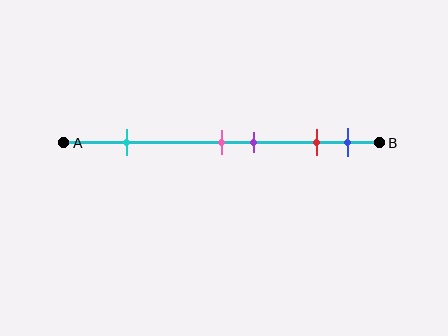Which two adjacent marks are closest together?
The pink and purple marks are the closest adjacent pair.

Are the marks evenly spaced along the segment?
No, the marks are not evenly spaced.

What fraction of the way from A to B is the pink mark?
The pink mark is approximately 50% (0.5) of the way from A to B.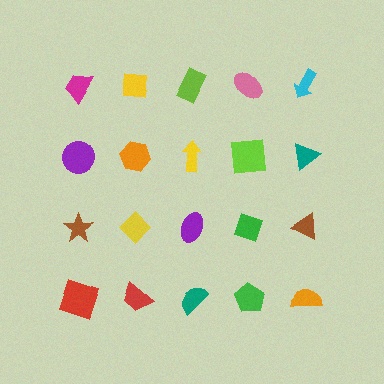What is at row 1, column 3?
A lime rectangle.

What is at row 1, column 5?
A cyan arrow.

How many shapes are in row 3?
5 shapes.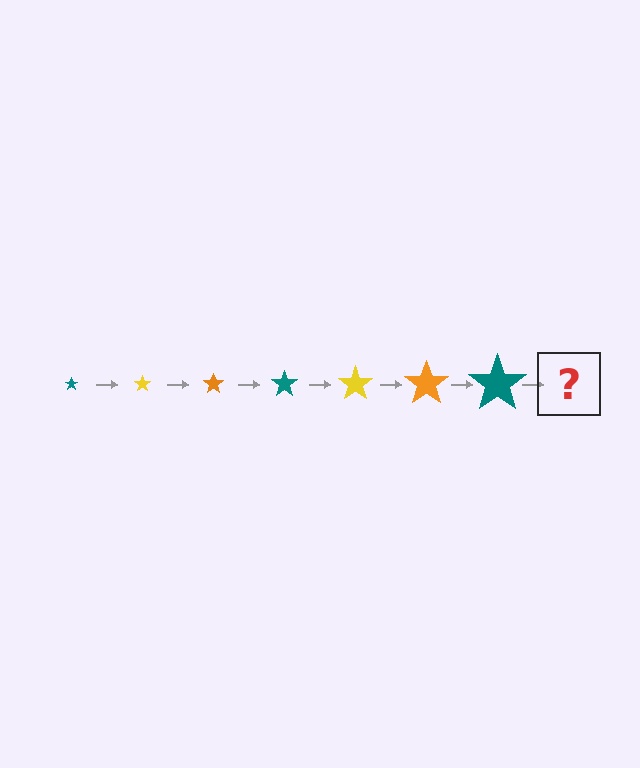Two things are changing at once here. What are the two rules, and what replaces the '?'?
The two rules are that the star grows larger each step and the color cycles through teal, yellow, and orange. The '?' should be a yellow star, larger than the previous one.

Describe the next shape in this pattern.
It should be a yellow star, larger than the previous one.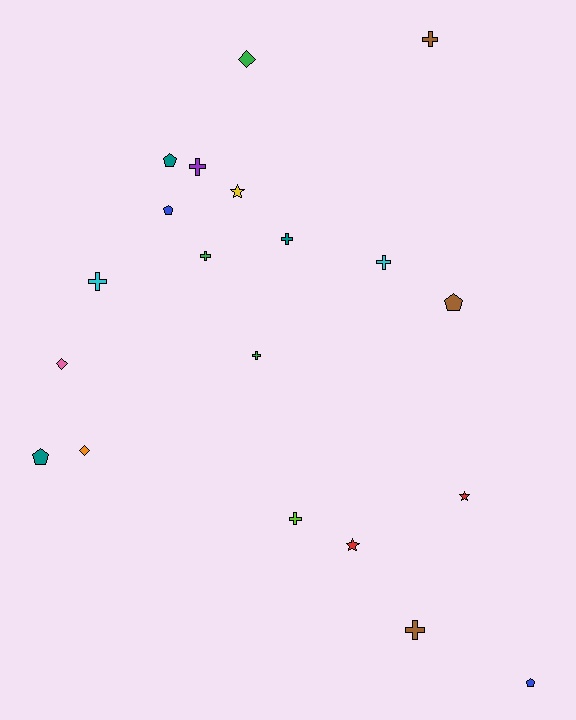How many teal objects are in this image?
There are 3 teal objects.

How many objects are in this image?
There are 20 objects.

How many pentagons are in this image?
There are 5 pentagons.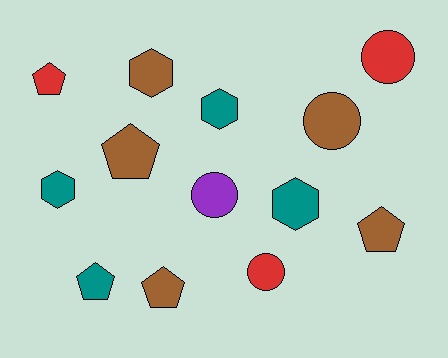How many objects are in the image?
There are 13 objects.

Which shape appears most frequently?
Pentagon, with 5 objects.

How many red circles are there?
There are 2 red circles.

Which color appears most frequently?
Brown, with 5 objects.